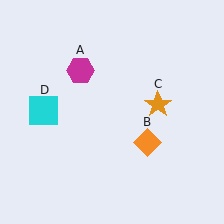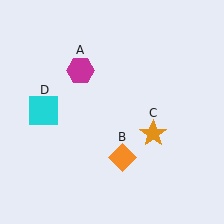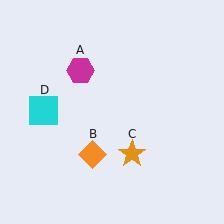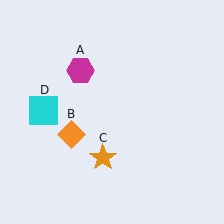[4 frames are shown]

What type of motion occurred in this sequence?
The orange diamond (object B), orange star (object C) rotated clockwise around the center of the scene.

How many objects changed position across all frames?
2 objects changed position: orange diamond (object B), orange star (object C).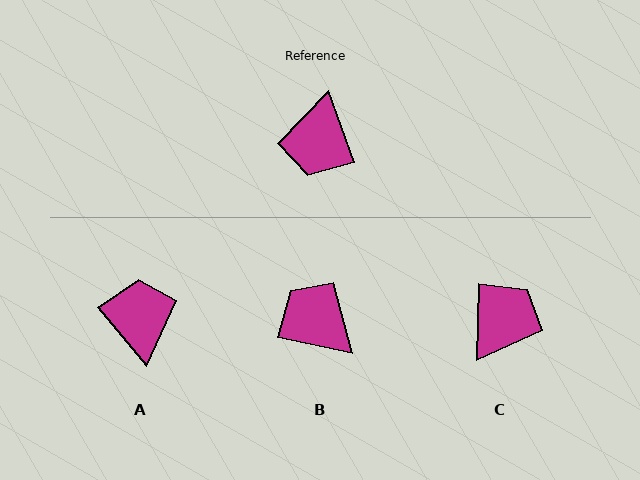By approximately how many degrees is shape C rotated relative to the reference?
Approximately 158 degrees counter-clockwise.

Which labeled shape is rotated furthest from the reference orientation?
A, about 161 degrees away.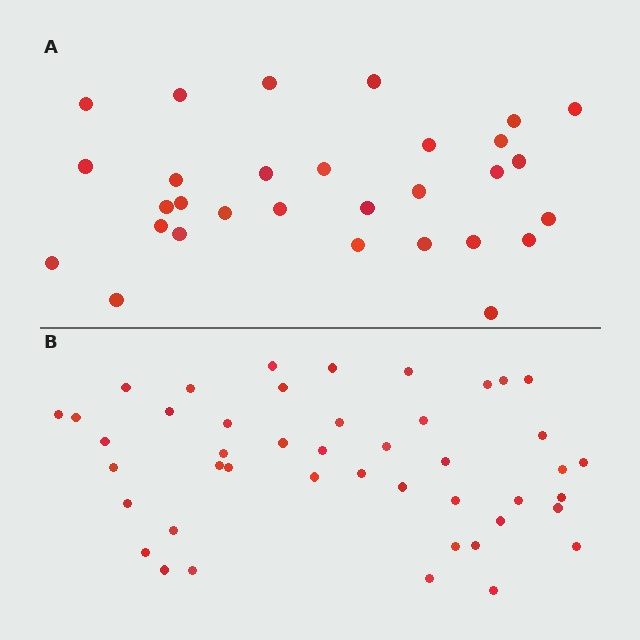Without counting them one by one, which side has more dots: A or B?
Region B (the bottom region) has more dots.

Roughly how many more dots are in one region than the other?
Region B has approximately 15 more dots than region A.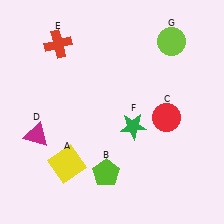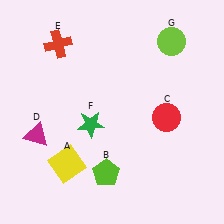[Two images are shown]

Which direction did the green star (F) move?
The green star (F) moved left.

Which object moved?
The green star (F) moved left.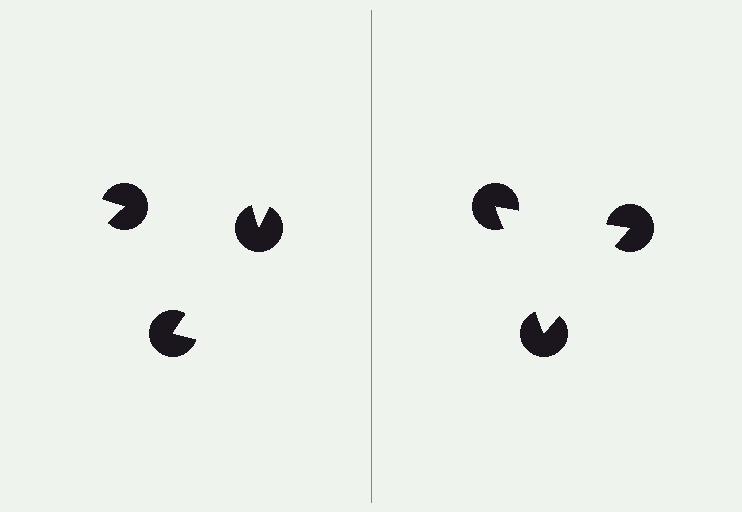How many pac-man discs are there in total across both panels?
6 — 3 on each side.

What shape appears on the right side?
An illusory triangle.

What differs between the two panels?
The pac-man discs are positioned identically on both sides; only the wedge orientations differ. On the right they align to a triangle; on the left they are misaligned.